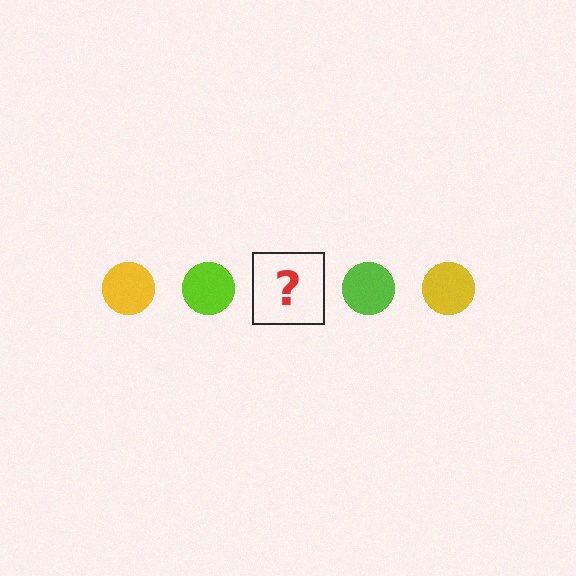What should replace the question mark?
The question mark should be replaced with a yellow circle.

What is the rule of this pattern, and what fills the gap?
The rule is that the pattern cycles through yellow, lime circles. The gap should be filled with a yellow circle.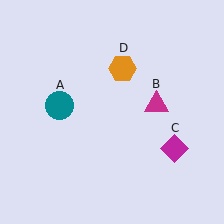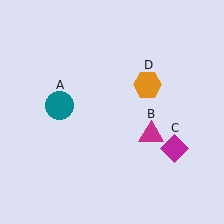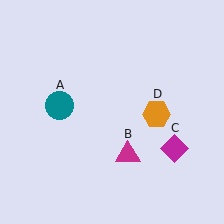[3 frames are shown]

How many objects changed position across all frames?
2 objects changed position: magenta triangle (object B), orange hexagon (object D).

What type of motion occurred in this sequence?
The magenta triangle (object B), orange hexagon (object D) rotated clockwise around the center of the scene.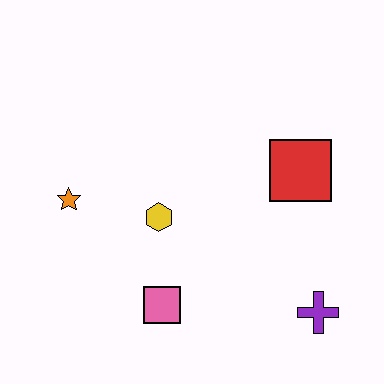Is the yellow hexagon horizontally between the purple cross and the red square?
No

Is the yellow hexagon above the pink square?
Yes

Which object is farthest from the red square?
The orange star is farthest from the red square.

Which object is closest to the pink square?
The yellow hexagon is closest to the pink square.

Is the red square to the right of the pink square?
Yes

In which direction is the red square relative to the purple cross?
The red square is above the purple cross.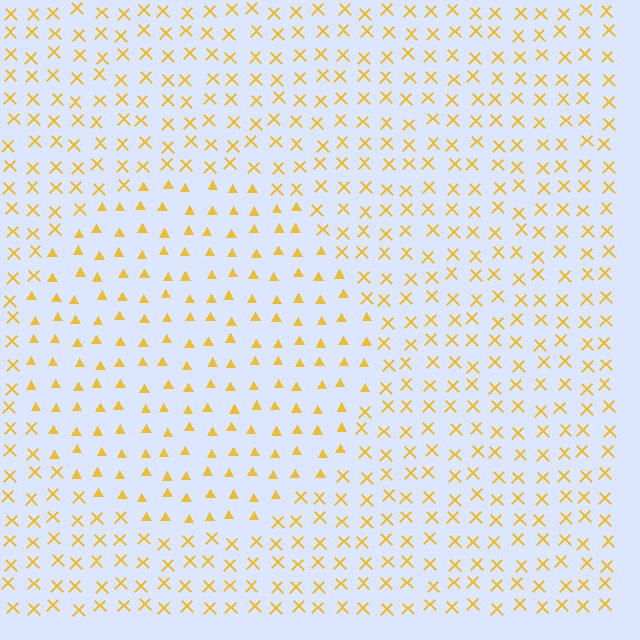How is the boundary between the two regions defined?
The boundary is defined by a change in element shape: triangles inside vs. X marks outside. All elements share the same color and spacing.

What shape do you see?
I see a circle.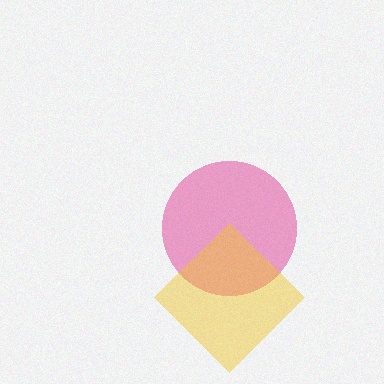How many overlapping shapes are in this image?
There are 2 overlapping shapes in the image.